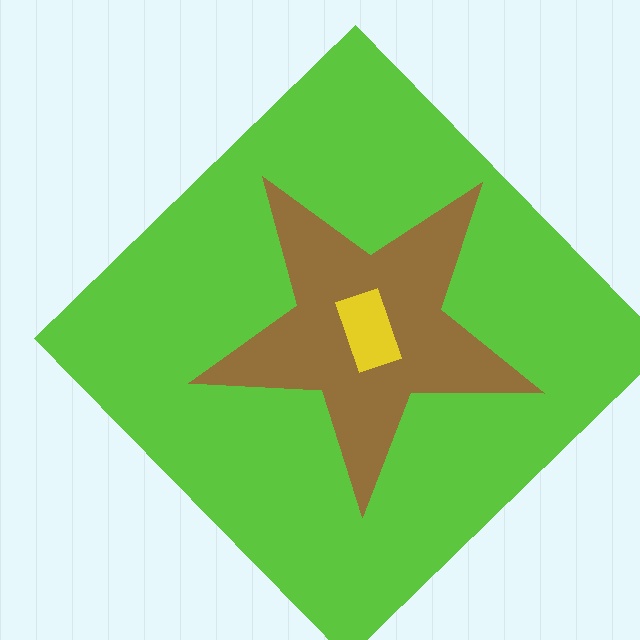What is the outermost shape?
The lime diamond.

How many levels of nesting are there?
3.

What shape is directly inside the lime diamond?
The brown star.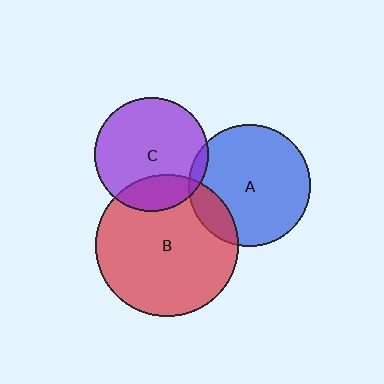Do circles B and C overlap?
Yes.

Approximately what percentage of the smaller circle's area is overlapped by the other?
Approximately 20%.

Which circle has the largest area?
Circle B (red).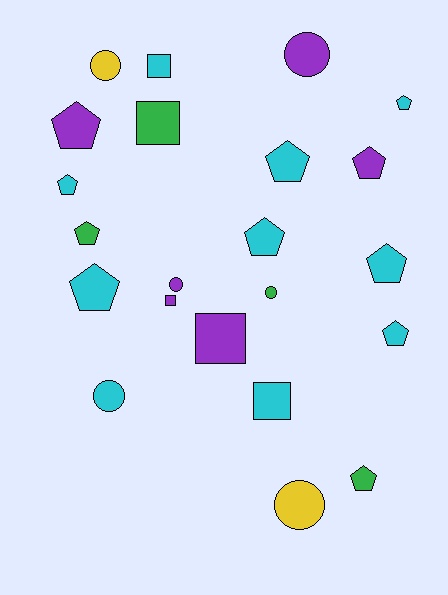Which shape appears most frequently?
Pentagon, with 11 objects.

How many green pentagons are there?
There are 2 green pentagons.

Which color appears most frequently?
Cyan, with 10 objects.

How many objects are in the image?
There are 22 objects.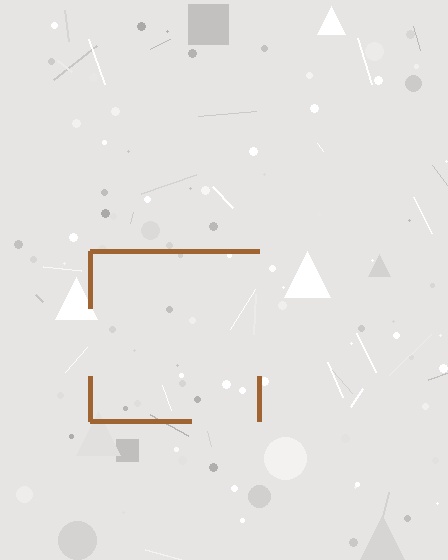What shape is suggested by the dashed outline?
The dashed outline suggests a square.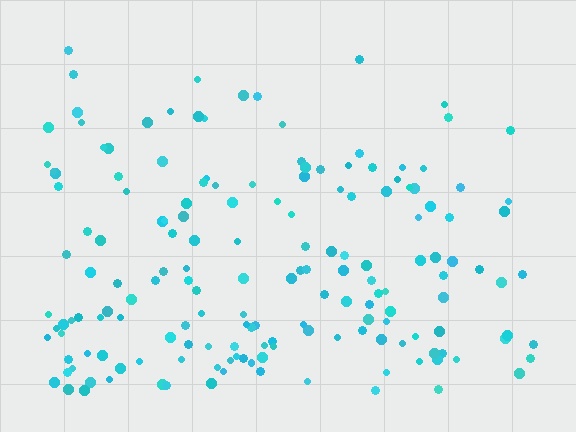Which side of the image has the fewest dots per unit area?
The top.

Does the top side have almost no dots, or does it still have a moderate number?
Still a moderate number, just noticeably fewer than the bottom.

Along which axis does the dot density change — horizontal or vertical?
Vertical.